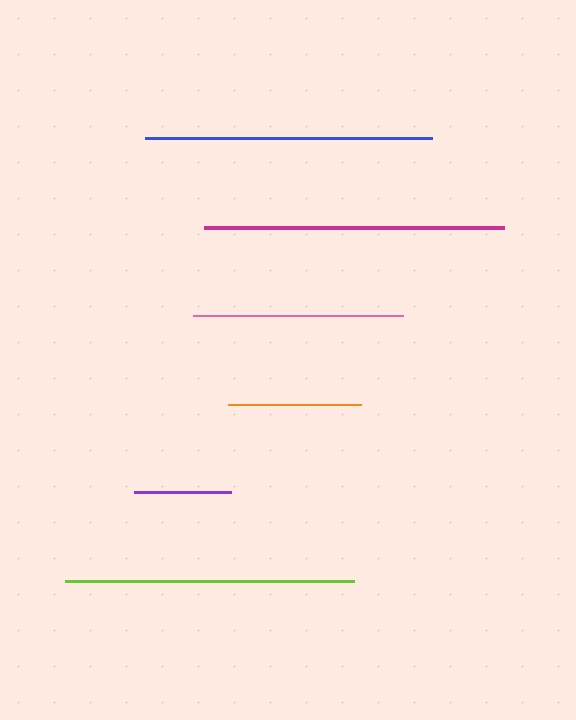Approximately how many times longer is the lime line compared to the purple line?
The lime line is approximately 3.0 times the length of the purple line.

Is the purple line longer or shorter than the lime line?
The lime line is longer than the purple line.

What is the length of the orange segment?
The orange segment is approximately 133 pixels long.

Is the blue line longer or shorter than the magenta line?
The magenta line is longer than the blue line.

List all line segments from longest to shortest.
From longest to shortest: magenta, lime, blue, pink, orange, purple.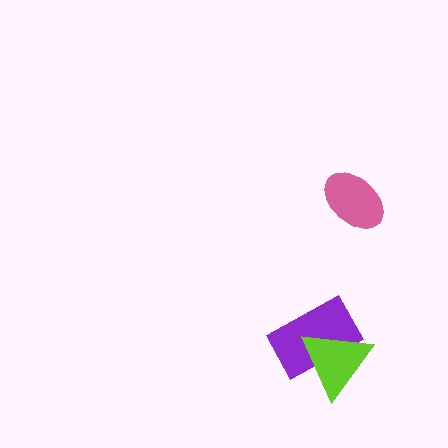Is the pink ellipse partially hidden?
No, no other shape covers it.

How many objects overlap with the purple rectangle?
1 object overlaps with the purple rectangle.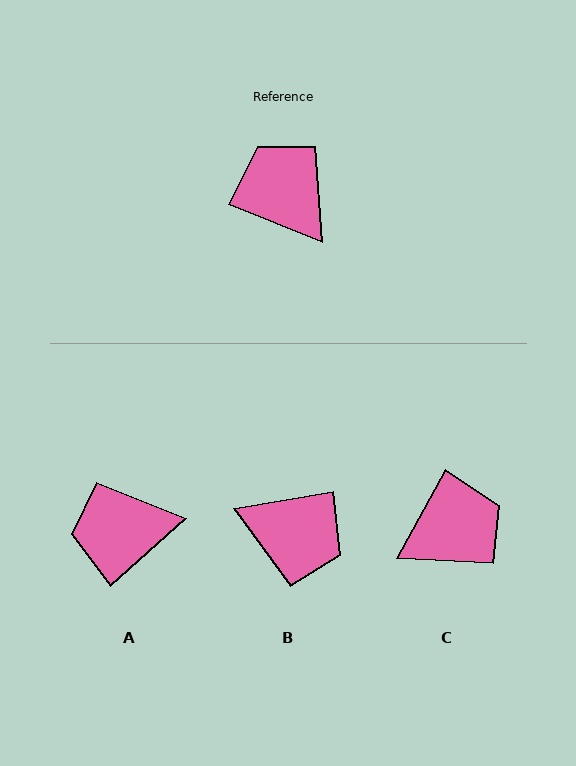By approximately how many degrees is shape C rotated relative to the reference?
Approximately 97 degrees clockwise.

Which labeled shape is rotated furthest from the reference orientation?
B, about 148 degrees away.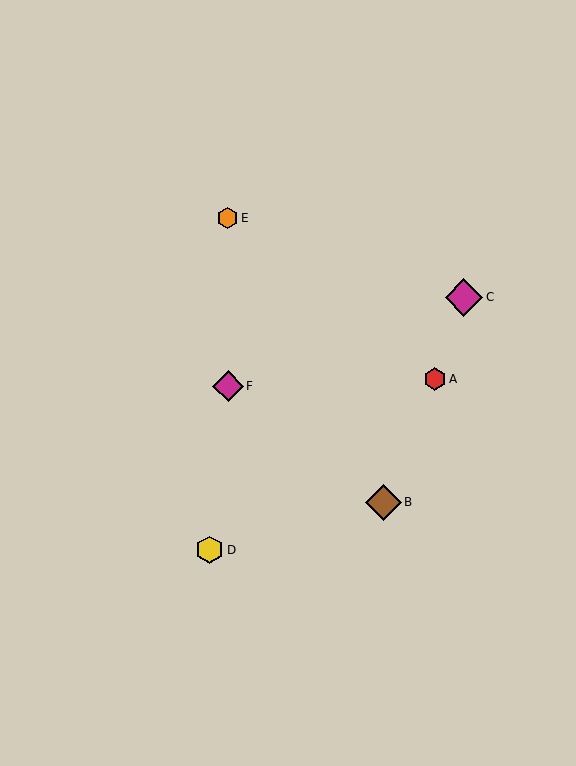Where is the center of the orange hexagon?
The center of the orange hexagon is at (228, 218).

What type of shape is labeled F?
Shape F is a magenta diamond.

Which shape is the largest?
The magenta diamond (labeled C) is the largest.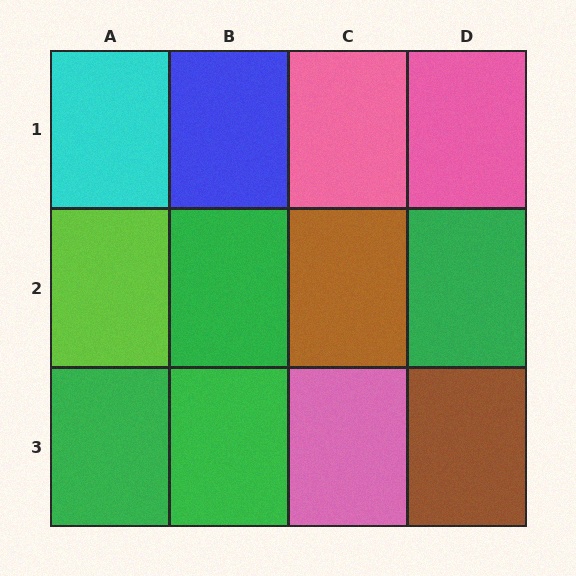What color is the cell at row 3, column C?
Pink.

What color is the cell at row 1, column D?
Pink.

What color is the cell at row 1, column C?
Pink.